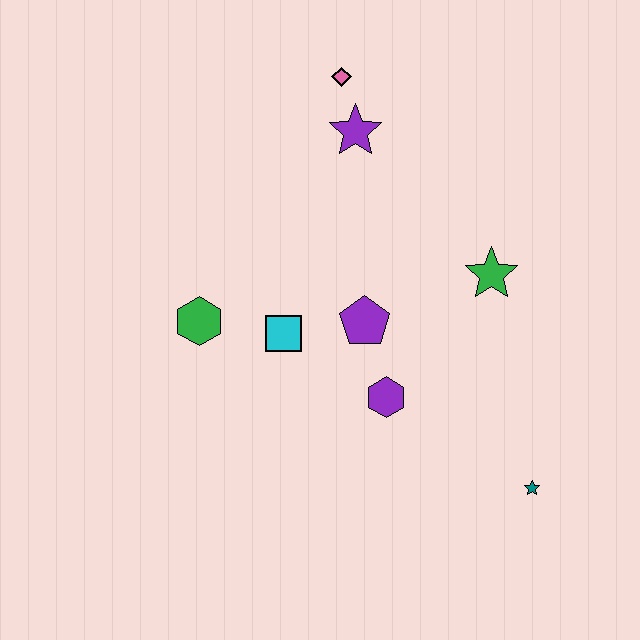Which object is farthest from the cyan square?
The teal star is farthest from the cyan square.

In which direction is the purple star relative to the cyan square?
The purple star is above the cyan square.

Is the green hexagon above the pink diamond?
No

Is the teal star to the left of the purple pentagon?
No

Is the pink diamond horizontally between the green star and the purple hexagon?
No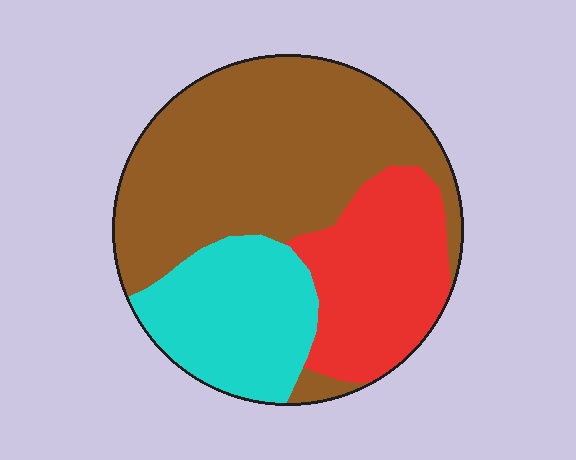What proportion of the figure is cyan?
Cyan takes up less than a quarter of the figure.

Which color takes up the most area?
Brown, at roughly 50%.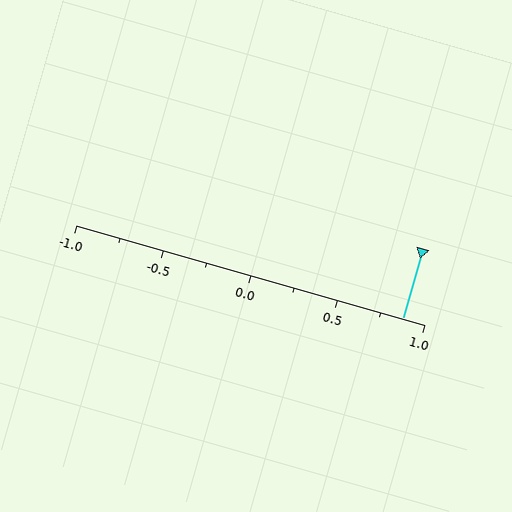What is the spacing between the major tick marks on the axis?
The major ticks are spaced 0.5 apart.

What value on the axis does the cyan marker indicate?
The marker indicates approximately 0.88.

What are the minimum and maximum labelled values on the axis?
The axis runs from -1.0 to 1.0.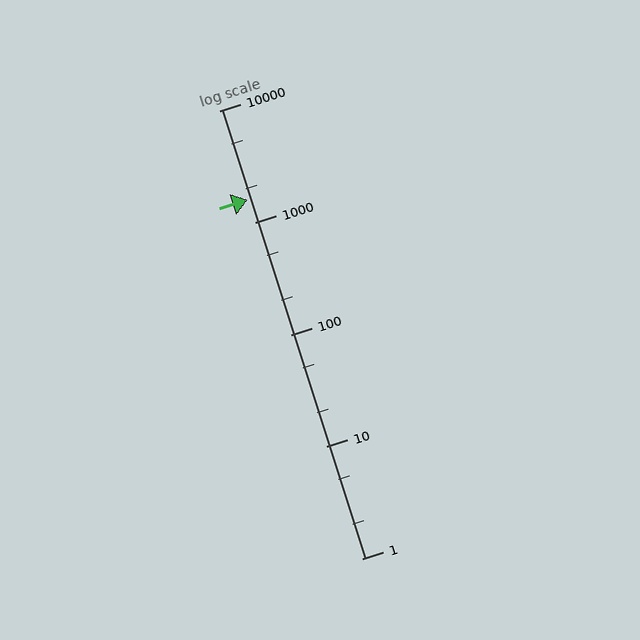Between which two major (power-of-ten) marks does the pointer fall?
The pointer is between 1000 and 10000.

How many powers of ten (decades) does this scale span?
The scale spans 4 decades, from 1 to 10000.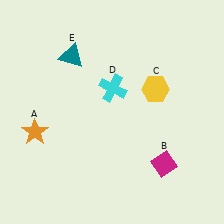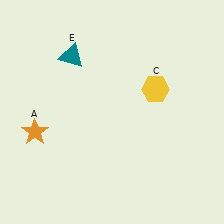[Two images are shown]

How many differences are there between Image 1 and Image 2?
There are 2 differences between the two images.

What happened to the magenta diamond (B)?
The magenta diamond (B) was removed in Image 2. It was in the bottom-right area of Image 1.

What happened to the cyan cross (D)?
The cyan cross (D) was removed in Image 2. It was in the top-right area of Image 1.